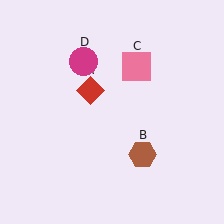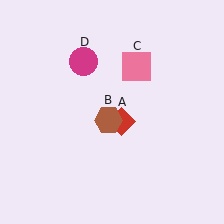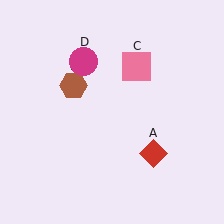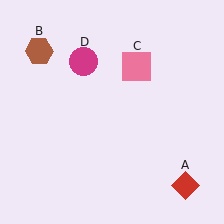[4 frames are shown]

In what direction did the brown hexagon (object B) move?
The brown hexagon (object B) moved up and to the left.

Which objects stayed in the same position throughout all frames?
Pink square (object C) and magenta circle (object D) remained stationary.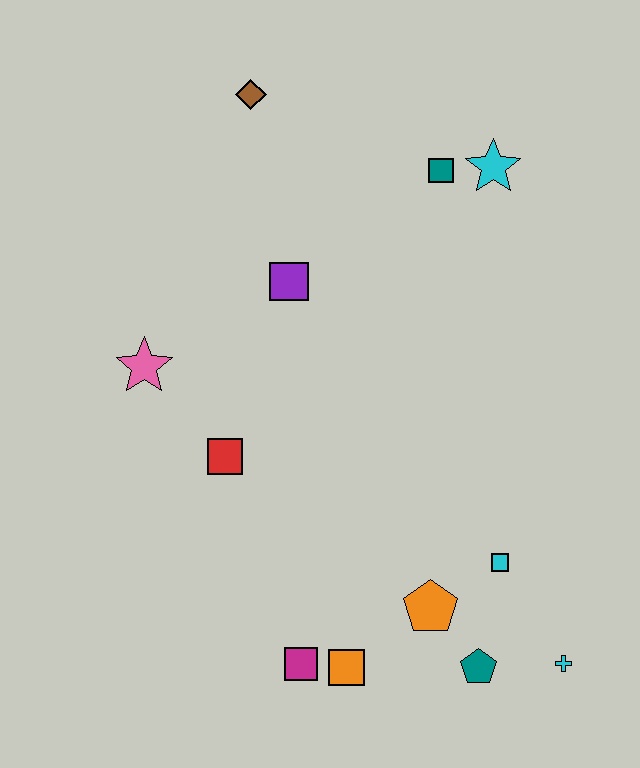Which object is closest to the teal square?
The cyan star is closest to the teal square.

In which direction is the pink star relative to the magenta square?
The pink star is above the magenta square.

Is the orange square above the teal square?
No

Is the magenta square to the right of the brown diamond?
Yes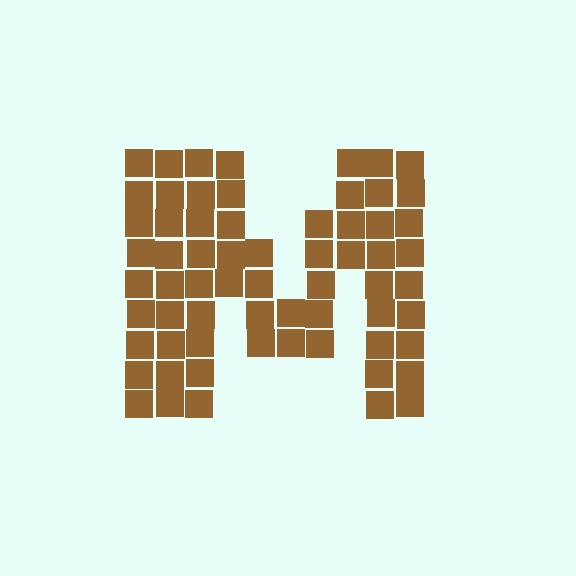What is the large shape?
The large shape is the letter M.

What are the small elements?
The small elements are squares.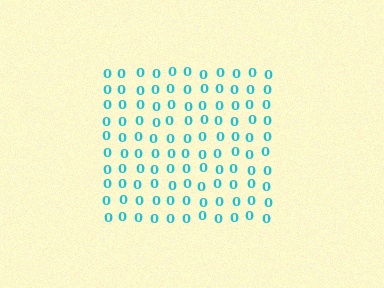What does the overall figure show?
The overall figure shows a square.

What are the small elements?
The small elements are digit 0's.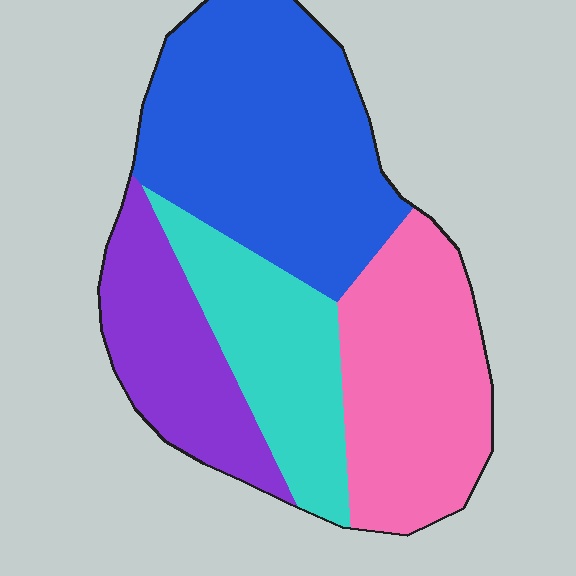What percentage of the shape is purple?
Purple takes up between a sixth and a third of the shape.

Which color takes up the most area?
Blue, at roughly 35%.